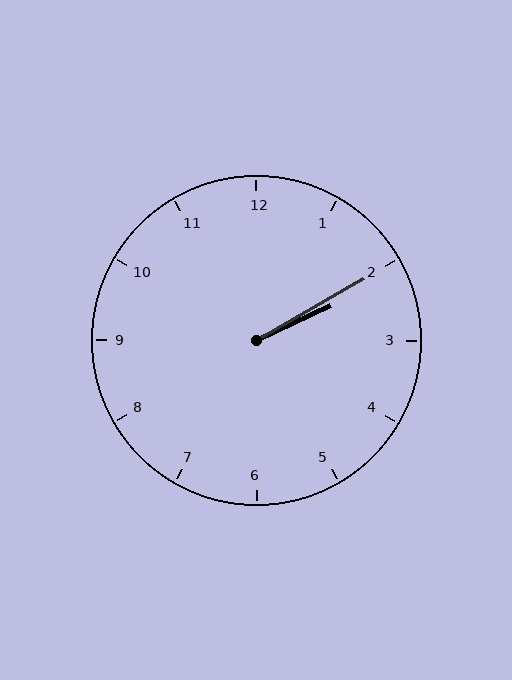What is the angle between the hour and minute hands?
Approximately 5 degrees.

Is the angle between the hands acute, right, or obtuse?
It is acute.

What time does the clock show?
2:10.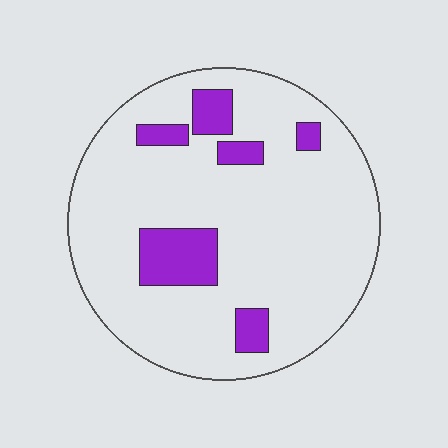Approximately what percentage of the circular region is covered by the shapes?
Approximately 15%.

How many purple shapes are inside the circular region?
6.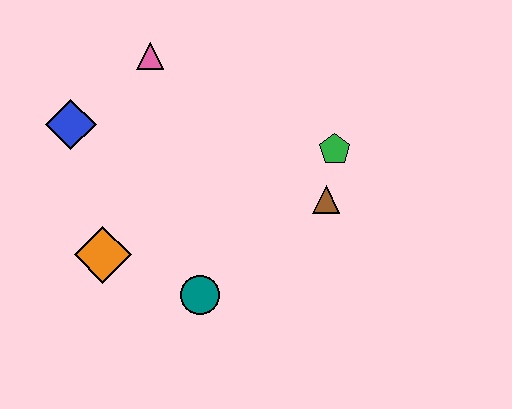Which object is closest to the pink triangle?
The blue diamond is closest to the pink triangle.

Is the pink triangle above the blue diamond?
Yes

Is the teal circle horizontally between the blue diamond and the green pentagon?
Yes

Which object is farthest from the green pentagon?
The blue diamond is farthest from the green pentagon.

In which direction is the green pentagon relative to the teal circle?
The green pentagon is above the teal circle.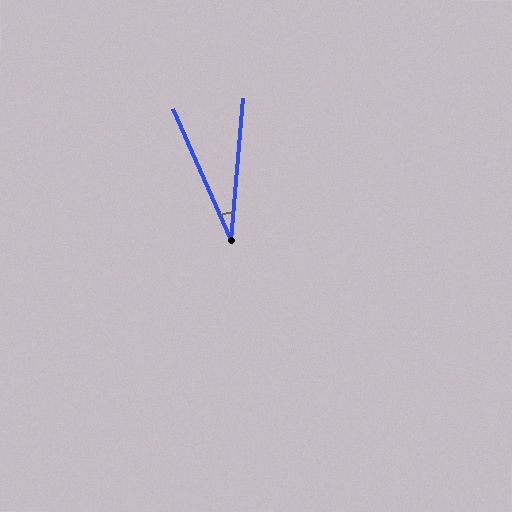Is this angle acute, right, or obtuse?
It is acute.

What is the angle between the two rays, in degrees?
Approximately 29 degrees.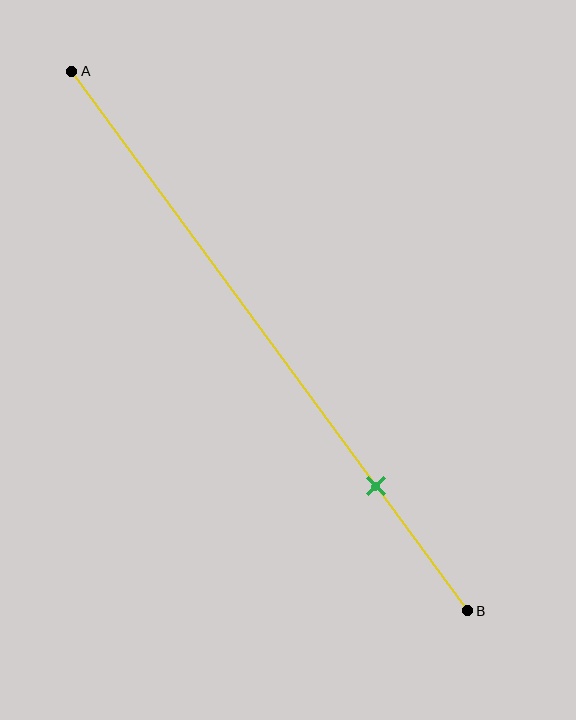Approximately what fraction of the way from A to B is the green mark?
The green mark is approximately 75% of the way from A to B.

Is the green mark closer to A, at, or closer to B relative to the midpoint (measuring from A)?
The green mark is closer to point B than the midpoint of segment AB.